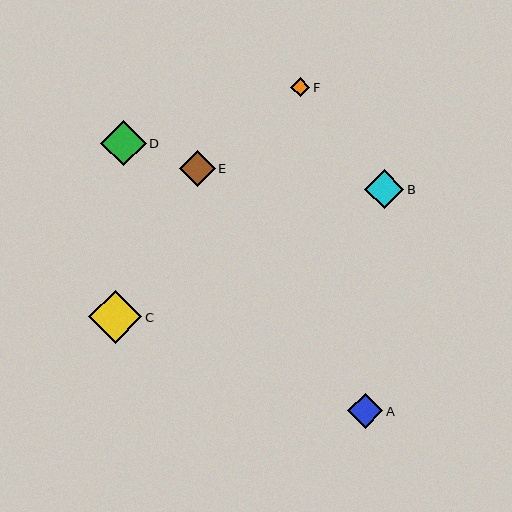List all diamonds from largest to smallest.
From largest to smallest: C, D, B, E, A, F.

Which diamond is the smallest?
Diamond F is the smallest with a size of approximately 19 pixels.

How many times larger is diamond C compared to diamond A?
Diamond C is approximately 1.5 times the size of diamond A.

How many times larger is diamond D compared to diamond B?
Diamond D is approximately 1.2 times the size of diamond B.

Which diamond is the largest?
Diamond C is the largest with a size of approximately 53 pixels.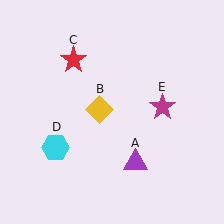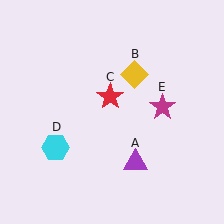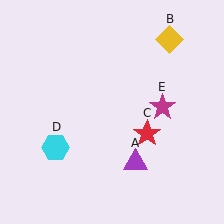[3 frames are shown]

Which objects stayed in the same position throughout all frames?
Purple triangle (object A) and cyan hexagon (object D) and magenta star (object E) remained stationary.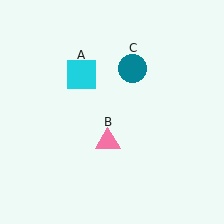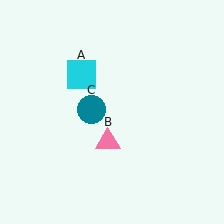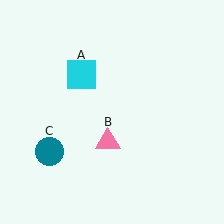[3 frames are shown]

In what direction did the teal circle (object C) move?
The teal circle (object C) moved down and to the left.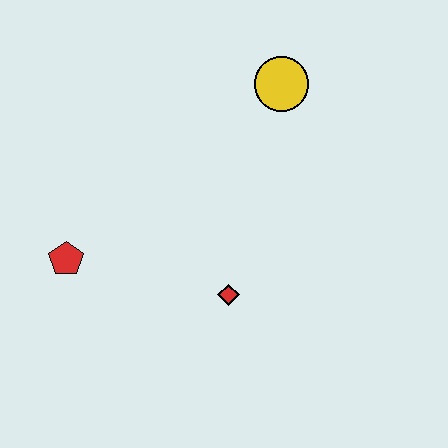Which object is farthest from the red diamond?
The yellow circle is farthest from the red diamond.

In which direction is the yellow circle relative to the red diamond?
The yellow circle is above the red diamond.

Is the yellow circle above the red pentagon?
Yes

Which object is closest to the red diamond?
The red pentagon is closest to the red diamond.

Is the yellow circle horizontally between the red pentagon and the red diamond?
No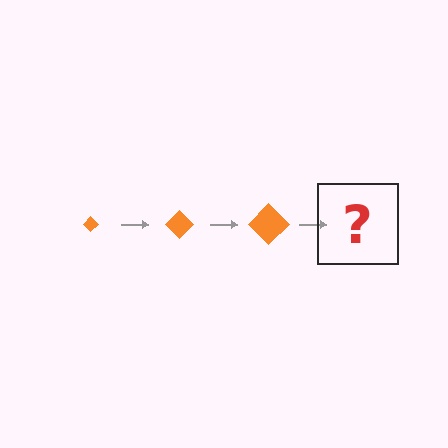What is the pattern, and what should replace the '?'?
The pattern is that the diamond gets progressively larger each step. The '?' should be an orange diamond, larger than the previous one.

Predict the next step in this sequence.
The next step is an orange diamond, larger than the previous one.